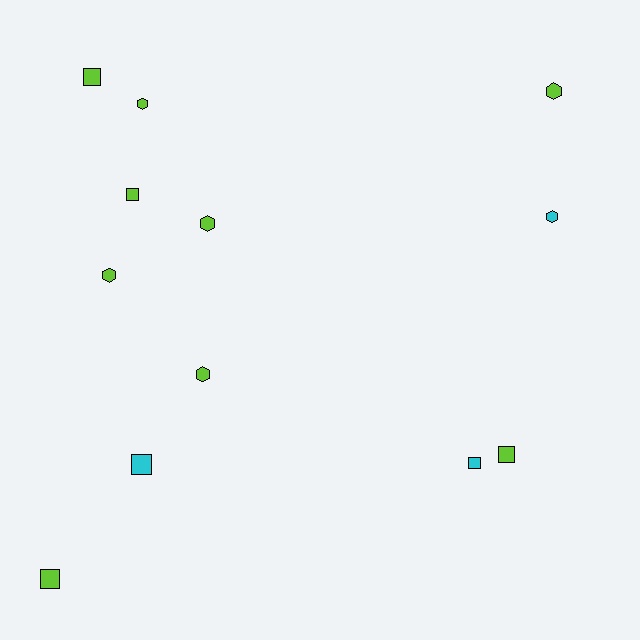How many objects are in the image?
There are 12 objects.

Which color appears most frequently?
Lime, with 9 objects.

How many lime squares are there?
There are 4 lime squares.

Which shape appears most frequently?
Square, with 6 objects.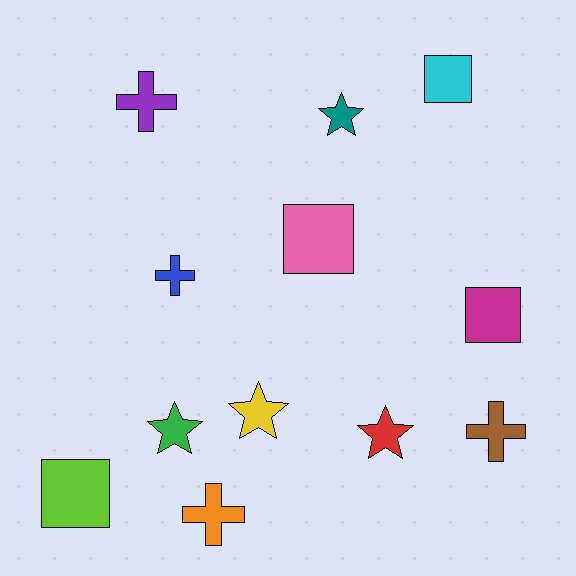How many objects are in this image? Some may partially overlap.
There are 12 objects.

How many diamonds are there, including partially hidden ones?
There are no diamonds.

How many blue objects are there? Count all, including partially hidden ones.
There is 1 blue object.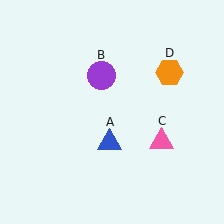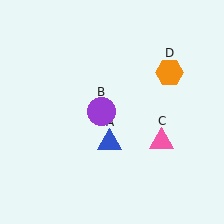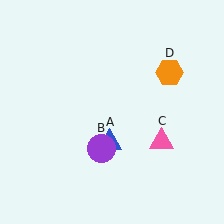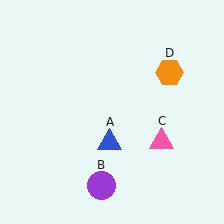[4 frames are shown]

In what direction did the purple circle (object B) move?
The purple circle (object B) moved down.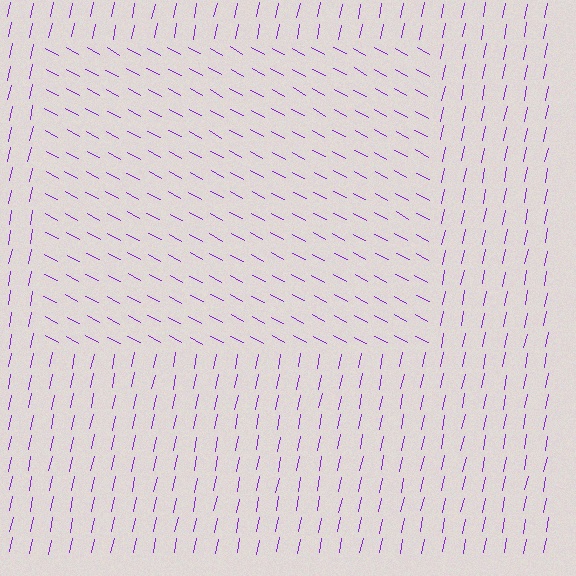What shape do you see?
I see a rectangle.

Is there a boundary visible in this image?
Yes, there is a texture boundary formed by a change in line orientation.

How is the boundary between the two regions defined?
The boundary is defined purely by a change in line orientation (approximately 73 degrees difference). All lines are the same color and thickness.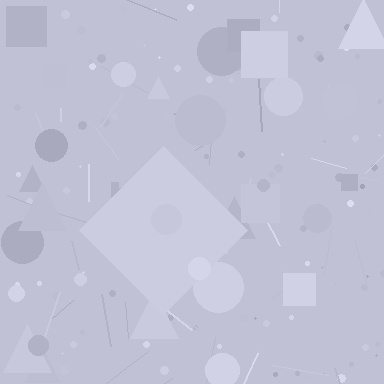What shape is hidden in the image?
A diamond is hidden in the image.